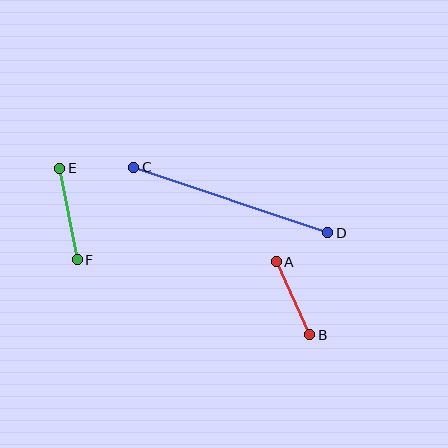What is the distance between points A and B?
The distance is approximately 80 pixels.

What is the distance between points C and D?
The distance is approximately 205 pixels.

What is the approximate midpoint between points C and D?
The midpoint is at approximately (231, 200) pixels.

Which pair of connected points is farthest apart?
Points C and D are farthest apart.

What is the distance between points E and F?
The distance is approximately 93 pixels.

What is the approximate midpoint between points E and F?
The midpoint is at approximately (68, 214) pixels.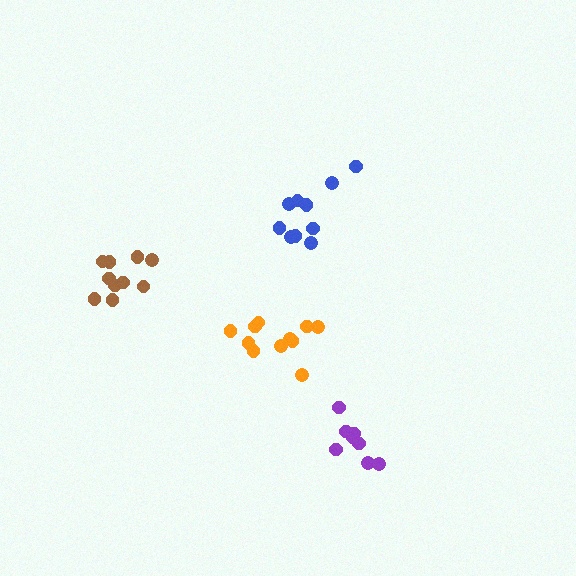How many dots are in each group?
Group 1: 10 dots, Group 2: 11 dots, Group 3: 8 dots, Group 4: 10 dots (39 total).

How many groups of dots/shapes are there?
There are 4 groups.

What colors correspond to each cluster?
The clusters are colored: brown, orange, purple, blue.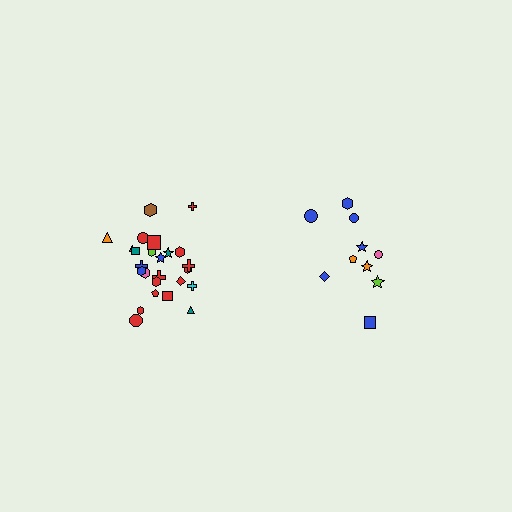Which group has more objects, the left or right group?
The left group.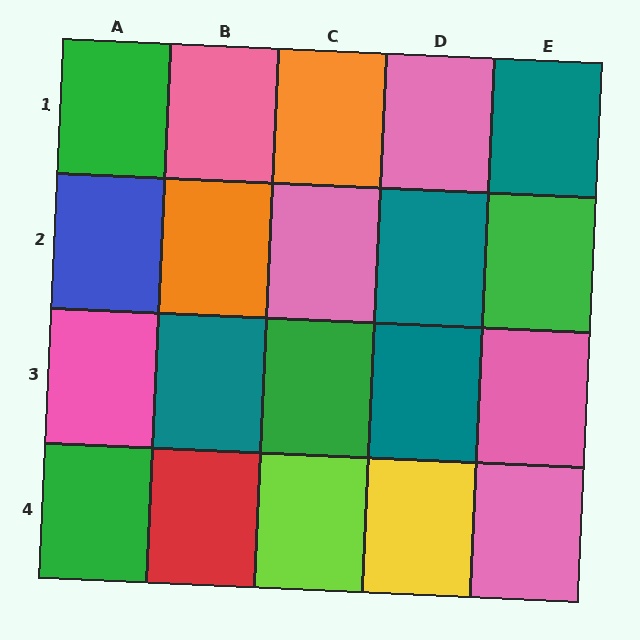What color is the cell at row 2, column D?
Teal.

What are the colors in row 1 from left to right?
Green, pink, orange, pink, teal.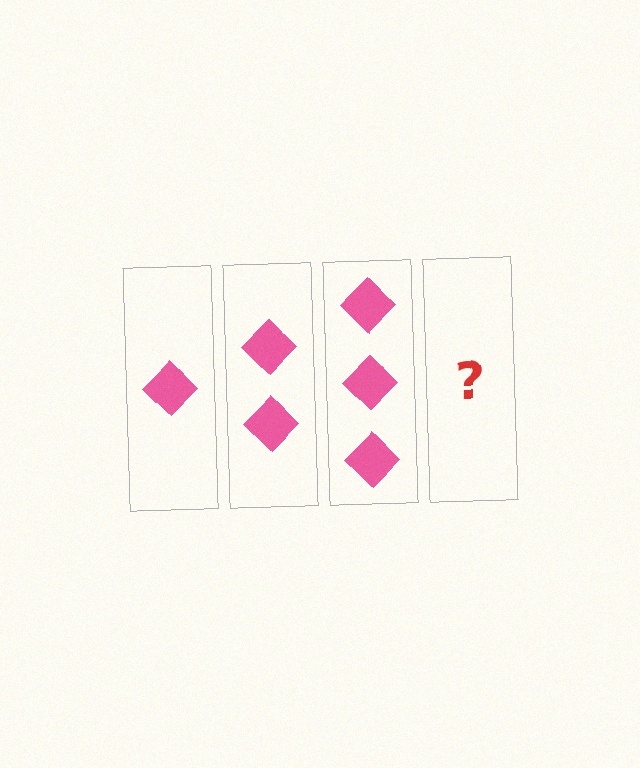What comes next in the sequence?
The next element should be 4 diamonds.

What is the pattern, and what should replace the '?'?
The pattern is that each step adds one more diamond. The '?' should be 4 diamonds.